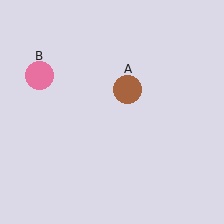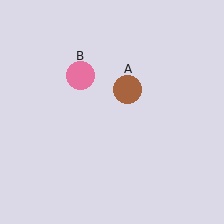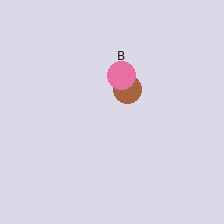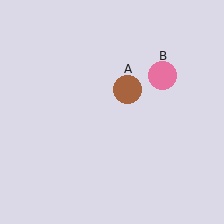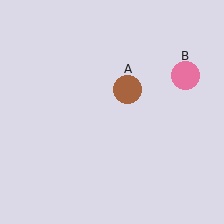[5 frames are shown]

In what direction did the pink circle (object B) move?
The pink circle (object B) moved right.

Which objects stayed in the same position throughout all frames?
Brown circle (object A) remained stationary.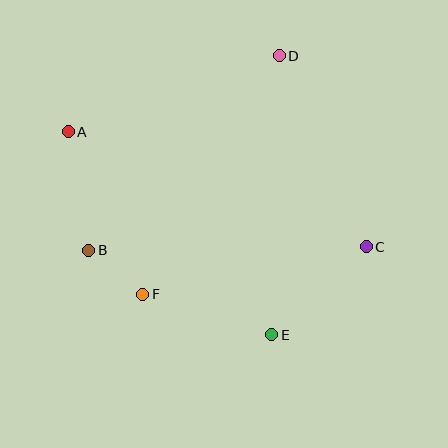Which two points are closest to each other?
Points B and F are closest to each other.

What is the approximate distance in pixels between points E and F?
The distance between E and F is approximately 135 pixels.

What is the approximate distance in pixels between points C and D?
The distance between C and D is approximately 210 pixels.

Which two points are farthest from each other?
Points A and C are farthest from each other.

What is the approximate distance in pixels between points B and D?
The distance between B and D is approximately 272 pixels.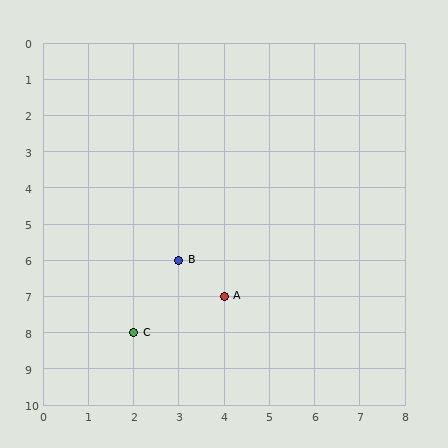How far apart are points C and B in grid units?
Points C and B are 1 column and 2 rows apart (about 2.2 grid units diagonally).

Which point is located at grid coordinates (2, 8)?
Point C is at (2, 8).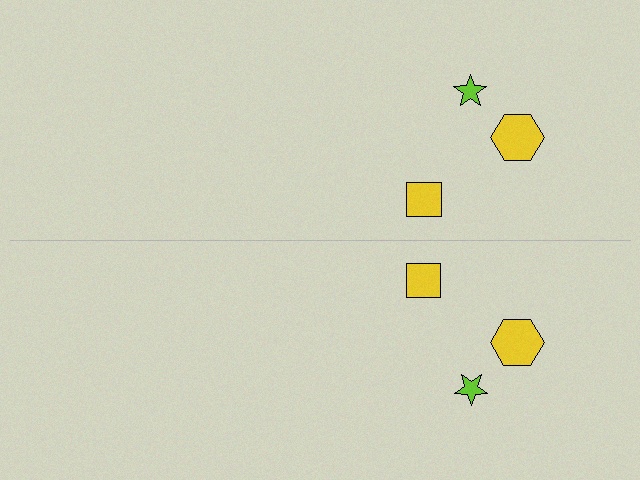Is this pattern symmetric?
Yes, this pattern has bilateral (reflection) symmetry.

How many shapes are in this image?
There are 6 shapes in this image.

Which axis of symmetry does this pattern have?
The pattern has a horizontal axis of symmetry running through the center of the image.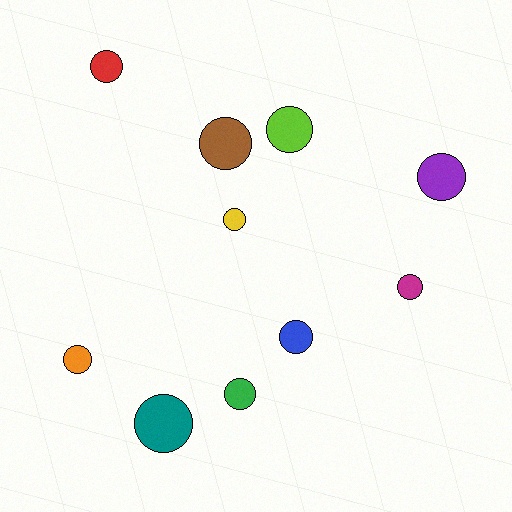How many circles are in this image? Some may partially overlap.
There are 10 circles.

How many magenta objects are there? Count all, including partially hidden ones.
There is 1 magenta object.